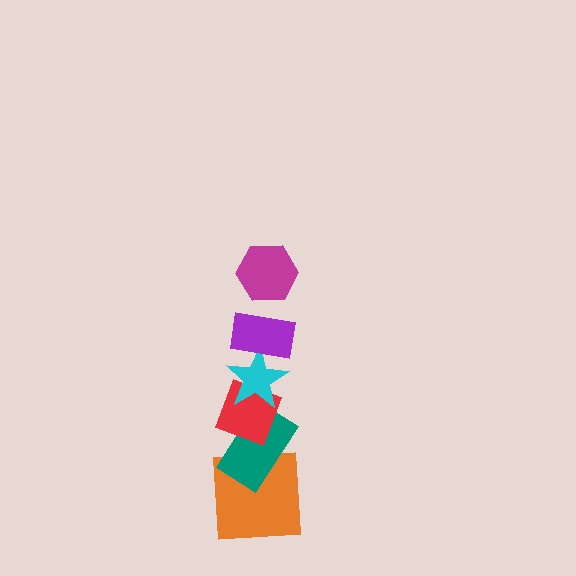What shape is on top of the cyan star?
The purple rectangle is on top of the cyan star.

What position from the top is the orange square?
The orange square is 6th from the top.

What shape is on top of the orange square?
The teal rectangle is on top of the orange square.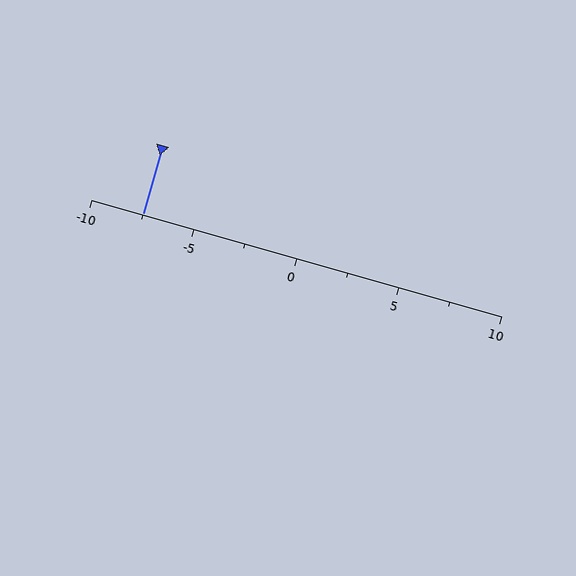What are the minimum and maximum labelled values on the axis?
The axis runs from -10 to 10.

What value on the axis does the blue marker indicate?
The marker indicates approximately -7.5.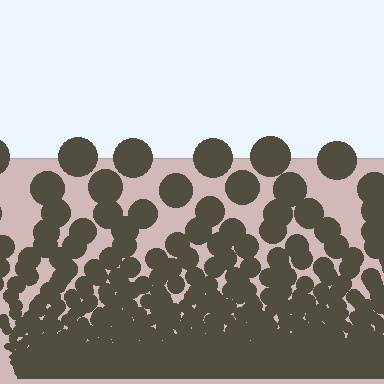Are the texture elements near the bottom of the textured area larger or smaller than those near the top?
Smaller. The gradient is inverted — elements near the bottom are smaller and denser.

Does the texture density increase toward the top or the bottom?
Density increases toward the bottom.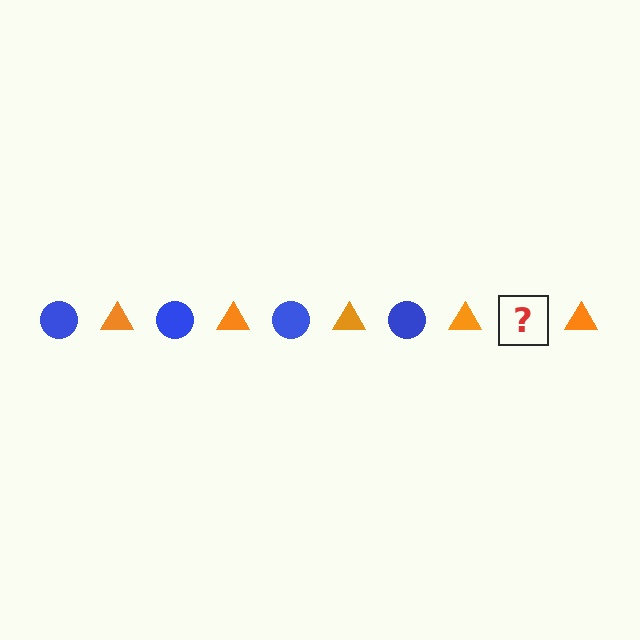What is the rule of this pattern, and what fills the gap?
The rule is that the pattern alternates between blue circle and orange triangle. The gap should be filled with a blue circle.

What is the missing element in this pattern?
The missing element is a blue circle.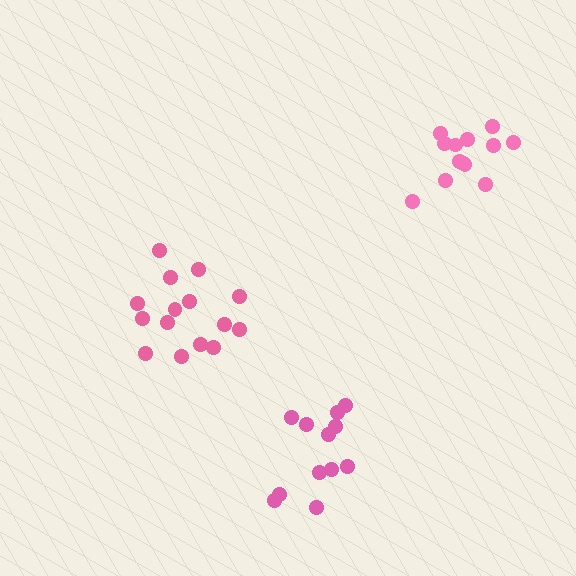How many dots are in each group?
Group 1: 15 dots, Group 2: 12 dots, Group 3: 13 dots (40 total).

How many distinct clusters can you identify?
There are 3 distinct clusters.